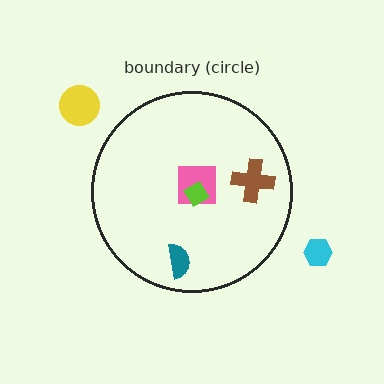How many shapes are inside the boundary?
5 inside, 2 outside.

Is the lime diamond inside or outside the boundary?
Inside.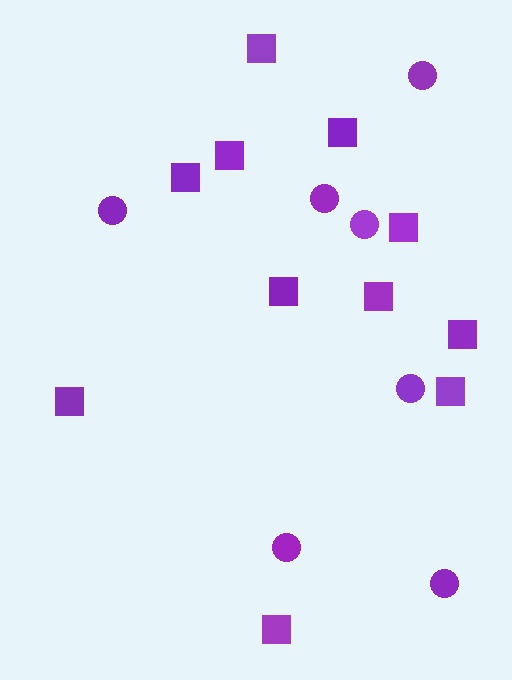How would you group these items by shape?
There are 2 groups: one group of squares (11) and one group of circles (7).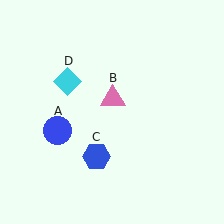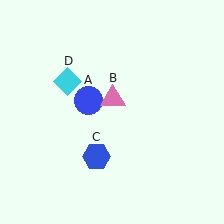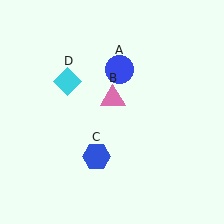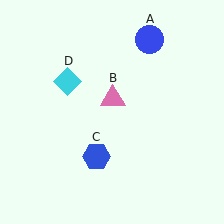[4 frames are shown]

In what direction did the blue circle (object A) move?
The blue circle (object A) moved up and to the right.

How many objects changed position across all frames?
1 object changed position: blue circle (object A).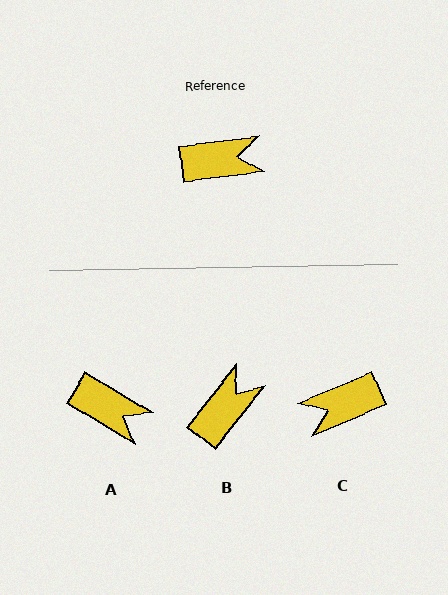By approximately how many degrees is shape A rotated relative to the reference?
Approximately 38 degrees clockwise.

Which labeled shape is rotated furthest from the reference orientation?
C, about 164 degrees away.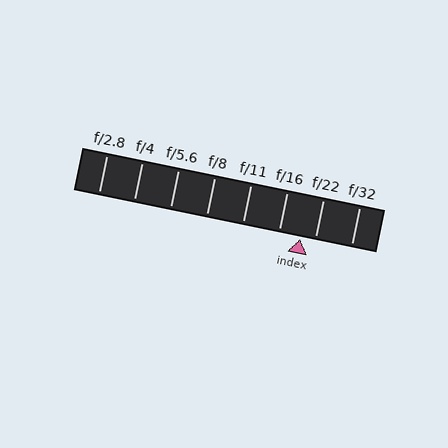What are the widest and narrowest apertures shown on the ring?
The widest aperture shown is f/2.8 and the narrowest is f/32.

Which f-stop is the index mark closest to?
The index mark is closest to f/22.